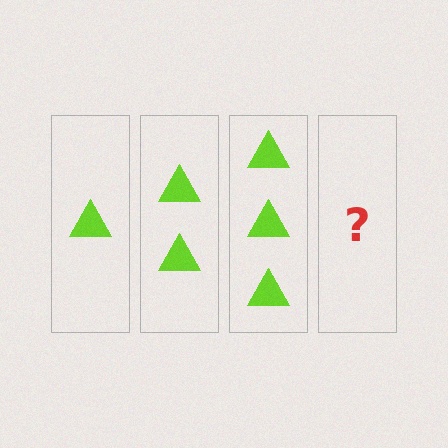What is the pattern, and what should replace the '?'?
The pattern is that each step adds one more triangle. The '?' should be 4 triangles.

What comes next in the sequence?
The next element should be 4 triangles.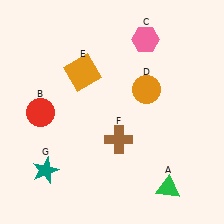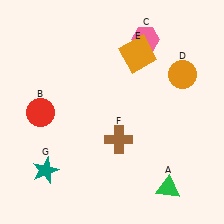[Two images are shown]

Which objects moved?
The objects that moved are: the orange circle (D), the orange square (E).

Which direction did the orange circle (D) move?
The orange circle (D) moved right.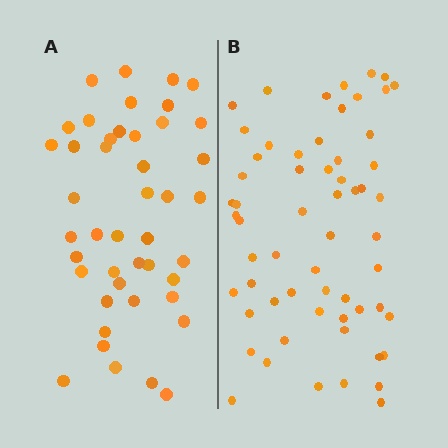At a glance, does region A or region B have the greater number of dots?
Region B (the right region) has more dots.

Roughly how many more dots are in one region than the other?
Region B has approximately 15 more dots than region A.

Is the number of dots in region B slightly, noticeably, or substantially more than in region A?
Region B has noticeably more, but not dramatically so. The ratio is roughly 1.4 to 1.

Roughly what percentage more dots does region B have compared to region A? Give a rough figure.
About 35% more.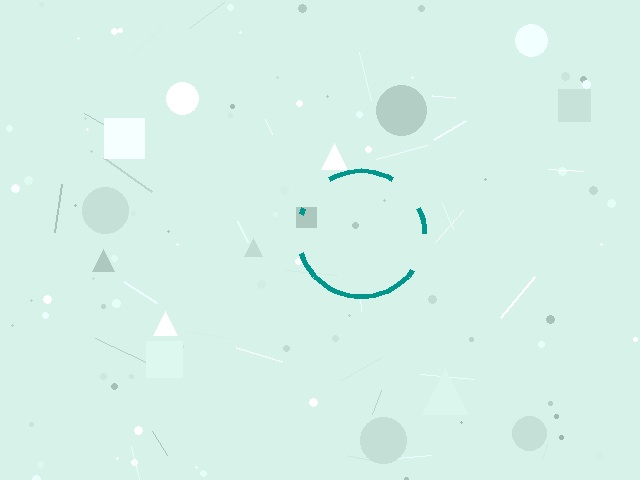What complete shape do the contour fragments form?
The contour fragments form a circle.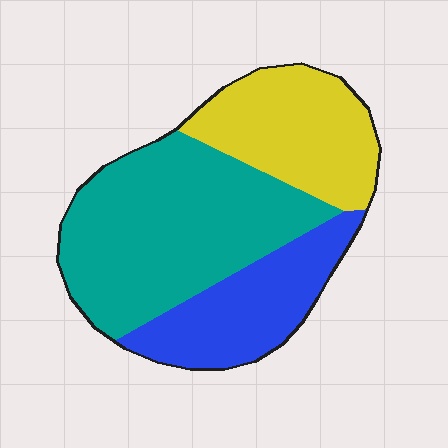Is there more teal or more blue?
Teal.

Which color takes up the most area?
Teal, at roughly 50%.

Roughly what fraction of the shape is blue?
Blue takes up less than a quarter of the shape.